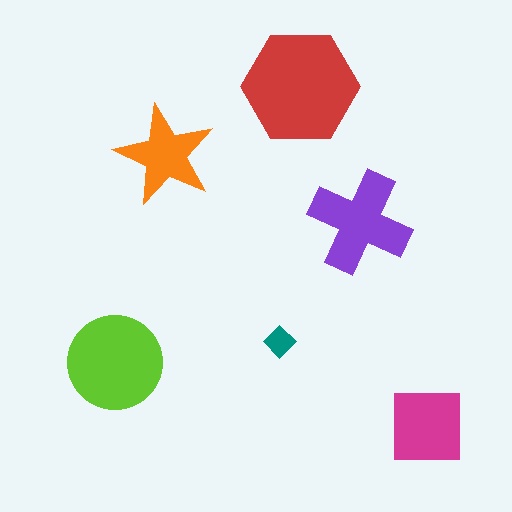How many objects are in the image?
There are 6 objects in the image.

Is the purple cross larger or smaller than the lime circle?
Smaller.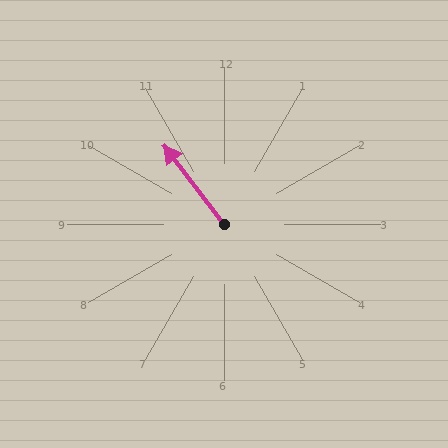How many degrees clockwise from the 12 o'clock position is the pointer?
Approximately 323 degrees.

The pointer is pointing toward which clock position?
Roughly 11 o'clock.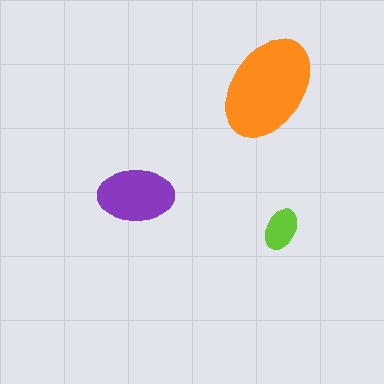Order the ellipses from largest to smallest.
the orange one, the purple one, the lime one.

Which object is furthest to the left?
The purple ellipse is leftmost.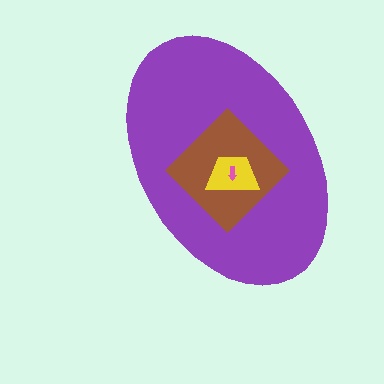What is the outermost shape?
The purple ellipse.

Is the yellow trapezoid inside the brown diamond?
Yes.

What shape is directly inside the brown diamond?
The yellow trapezoid.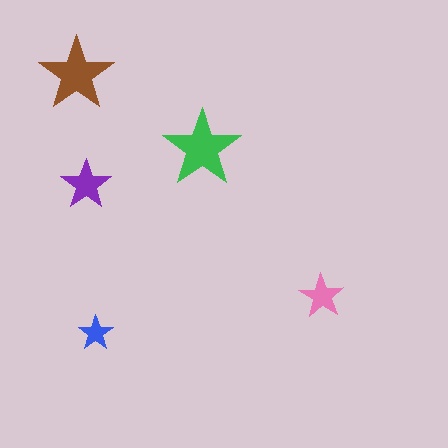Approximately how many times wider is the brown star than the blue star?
About 2 times wider.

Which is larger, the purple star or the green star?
The green one.